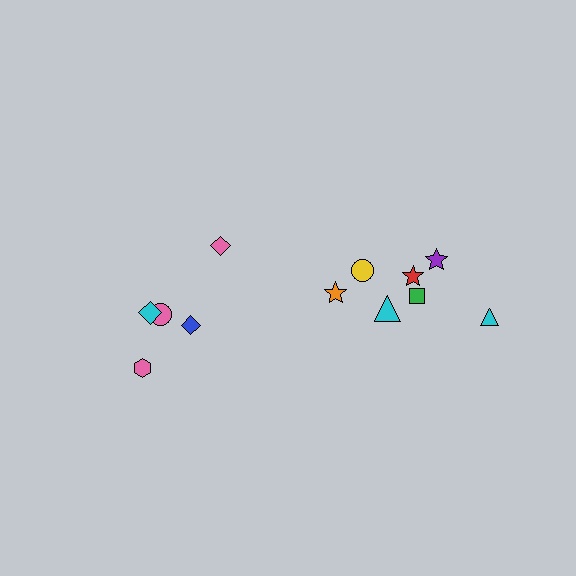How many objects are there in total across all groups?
There are 12 objects.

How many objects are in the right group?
There are 7 objects.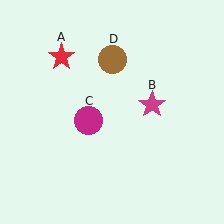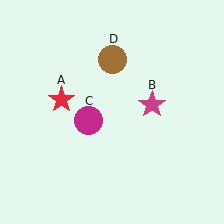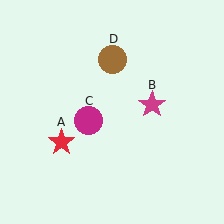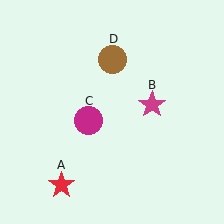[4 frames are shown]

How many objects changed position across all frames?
1 object changed position: red star (object A).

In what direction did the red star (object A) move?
The red star (object A) moved down.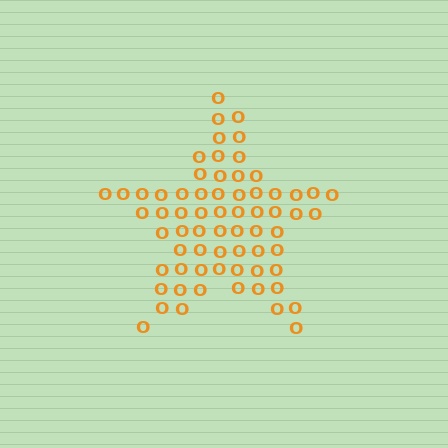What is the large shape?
The large shape is a star.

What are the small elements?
The small elements are letter O's.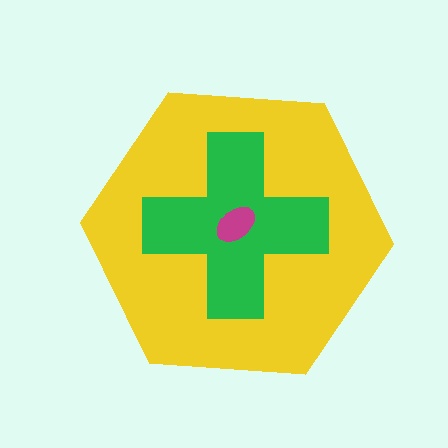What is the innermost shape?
The magenta ellipse.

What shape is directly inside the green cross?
The magenta ellipse.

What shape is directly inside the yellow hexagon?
The green cross.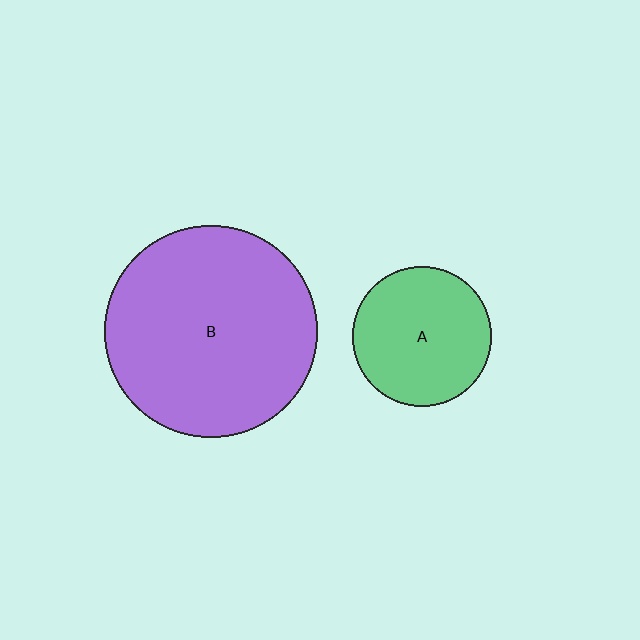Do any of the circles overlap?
No, none of the circles overlap.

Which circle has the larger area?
Circle B (purple).